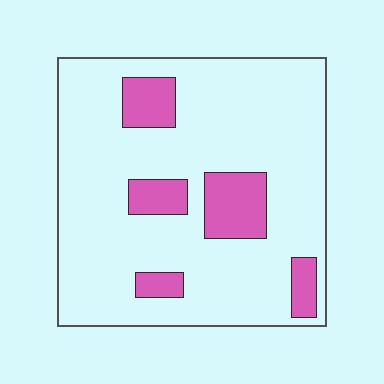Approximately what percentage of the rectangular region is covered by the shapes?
Approximately 15%.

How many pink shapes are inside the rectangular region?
5.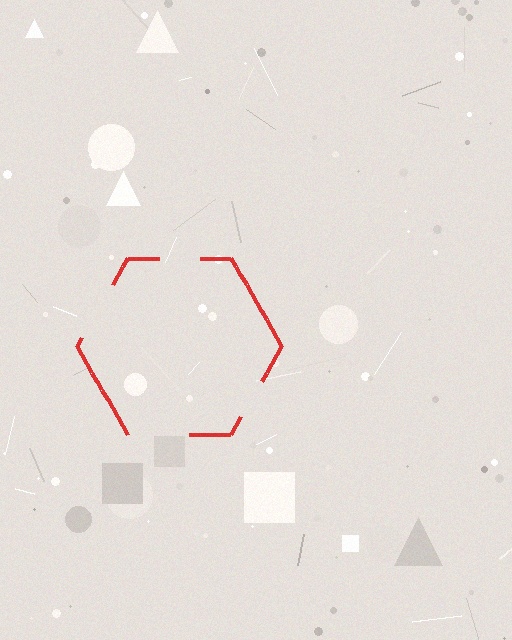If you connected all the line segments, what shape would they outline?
They would outline a hexagon.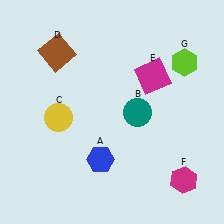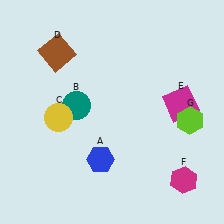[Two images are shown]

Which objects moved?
The objects that moved are: the teal circle (B), the magenta square (E), the lime hexagon (G).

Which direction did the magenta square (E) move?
The magenta square (E) moved right.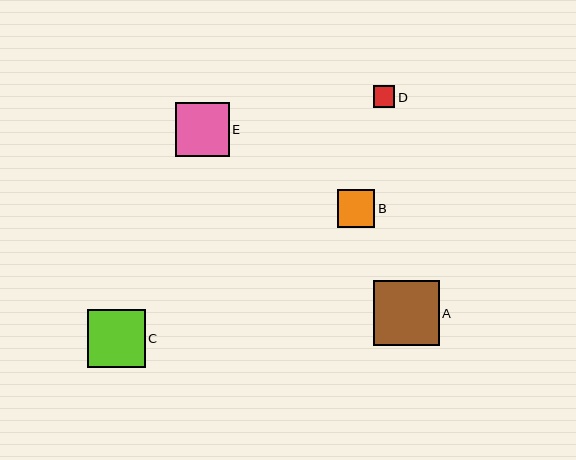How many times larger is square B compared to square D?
Square B is approximately 1.7 times the size of square D.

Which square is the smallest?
Square D is the smallest with a size of approximately 21 pixels.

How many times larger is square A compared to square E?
Square A is approximately 1.2 times the size of square E.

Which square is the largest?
Square A is the largest with a size of approximately 66 pixels.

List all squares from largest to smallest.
From largest to smallest: A, C, E, B, D.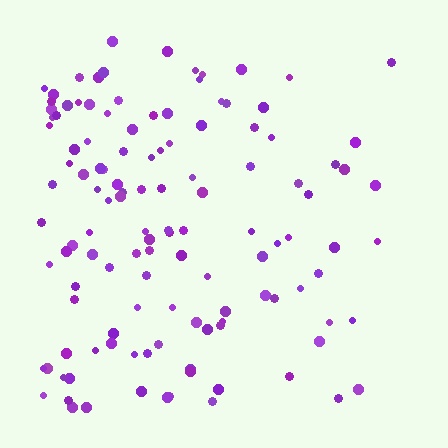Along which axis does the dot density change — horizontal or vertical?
Horizontal.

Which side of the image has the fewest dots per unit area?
The right.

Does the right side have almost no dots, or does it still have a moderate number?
Still a moderate number, just noticeably fewer than the left.